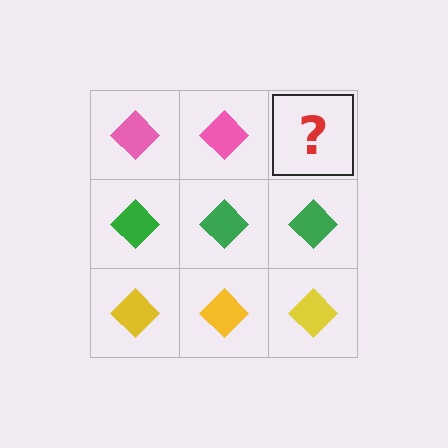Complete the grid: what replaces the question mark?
The question mark should be replaced with a pink diamond.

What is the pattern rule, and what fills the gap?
The rule is that each row has a consistent color. The gap should be filled with a pink diamond.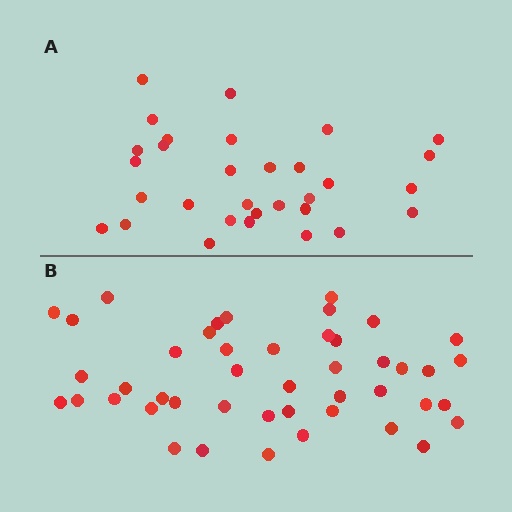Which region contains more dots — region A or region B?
Region B (the bottom region) has more dots.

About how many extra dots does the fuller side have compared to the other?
Region B has approximately 15 more dots than region A.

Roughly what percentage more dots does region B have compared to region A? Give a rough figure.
About 45% more.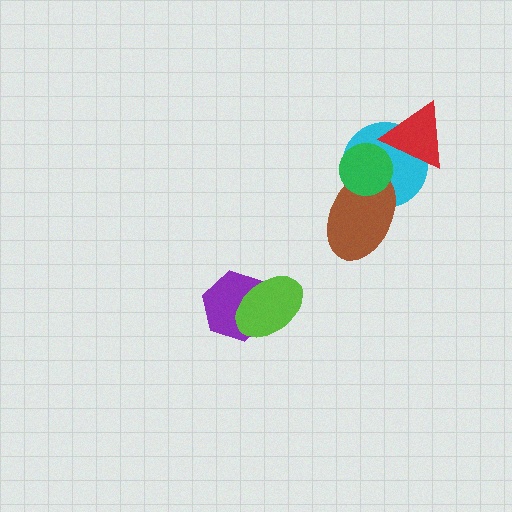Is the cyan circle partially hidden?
Yes, it is partially covered by another shape.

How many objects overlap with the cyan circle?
3 objects overlap with the cyan circle.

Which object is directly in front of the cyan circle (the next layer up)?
The brown ellipse is directly in front of the cyan circle.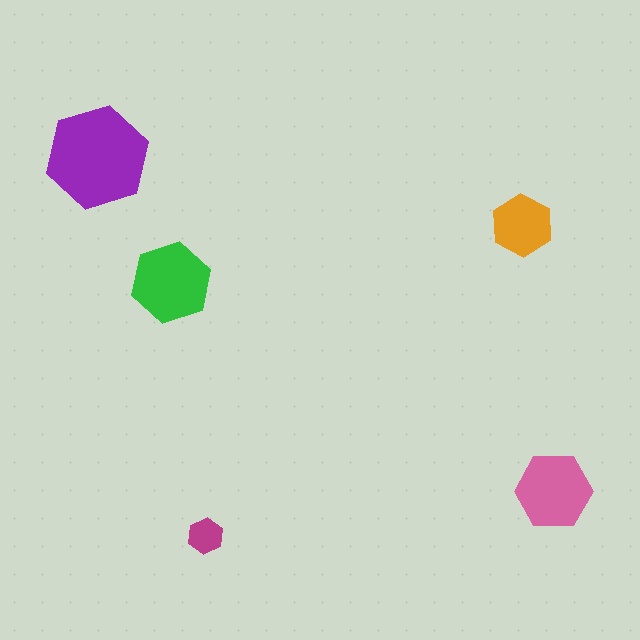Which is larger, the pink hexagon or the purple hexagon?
The purple one.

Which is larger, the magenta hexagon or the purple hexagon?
The purple one.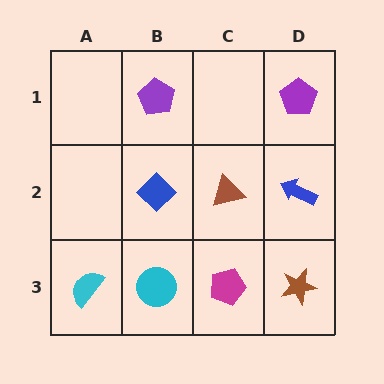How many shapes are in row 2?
3 shapes.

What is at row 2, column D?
A blue arrow.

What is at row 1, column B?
A purple pentagon.